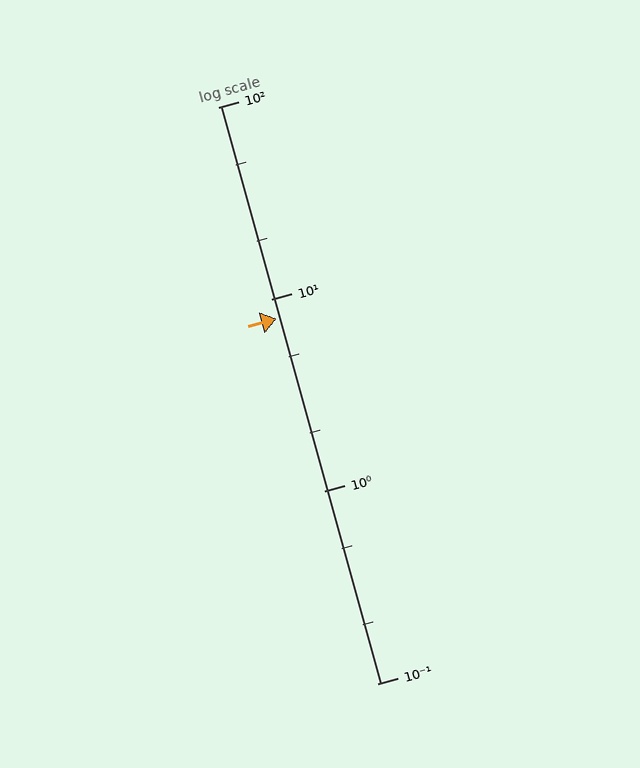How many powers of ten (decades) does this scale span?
The scale spans 3 decades, from 0.1 to 100.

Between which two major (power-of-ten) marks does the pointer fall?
The pointer is between 1 and 10.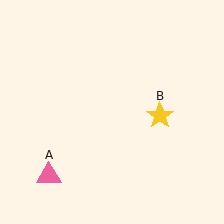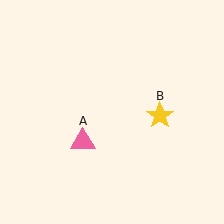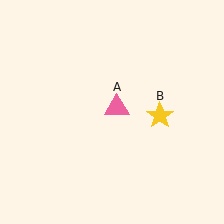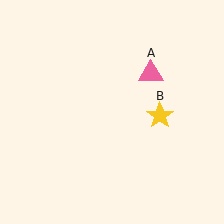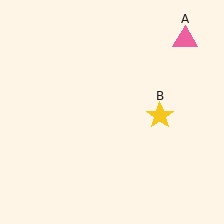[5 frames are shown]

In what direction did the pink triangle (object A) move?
The pink triangle (object A) moved up and to the right.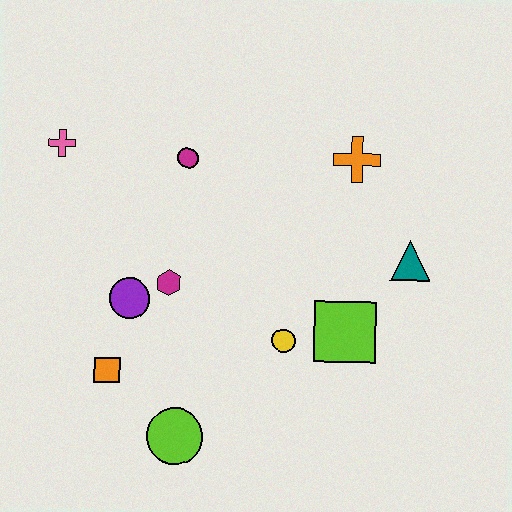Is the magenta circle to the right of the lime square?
No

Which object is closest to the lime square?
The yellow circle is closest to the lime square.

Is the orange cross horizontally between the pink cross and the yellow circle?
No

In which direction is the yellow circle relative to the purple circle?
The yellow circle is to the right of the purple circle.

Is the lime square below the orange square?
No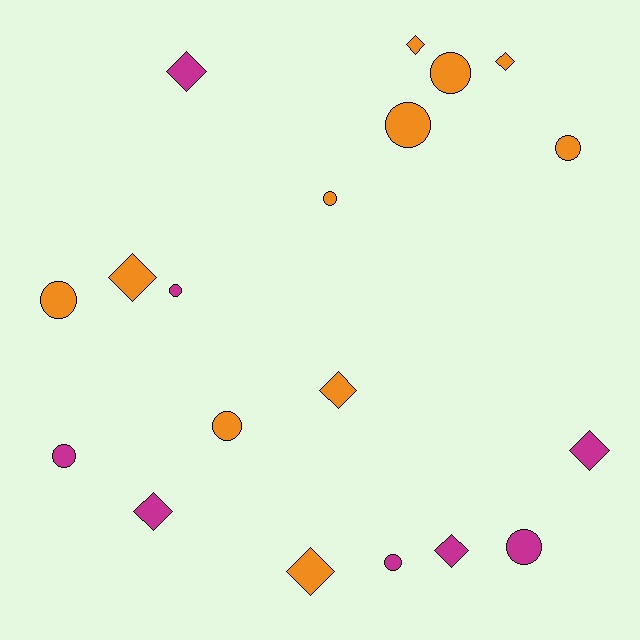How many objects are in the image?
There are 19 objects.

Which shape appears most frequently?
Circle, with 10 objects.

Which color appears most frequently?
Orange, with 11 objects.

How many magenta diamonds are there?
There are 4 magenta diamonds.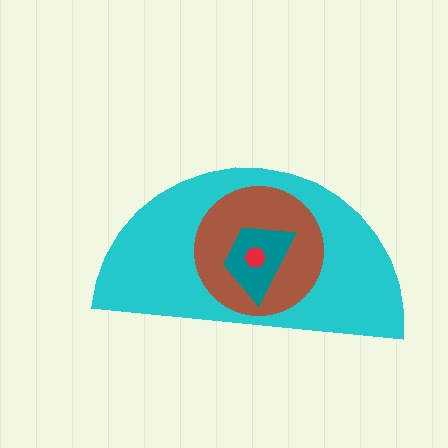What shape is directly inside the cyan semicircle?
The brown circle.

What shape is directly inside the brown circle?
The teal trapezoid.